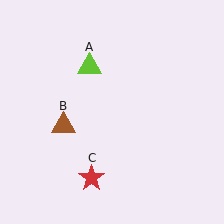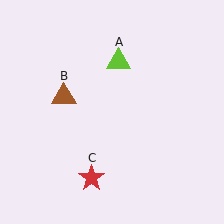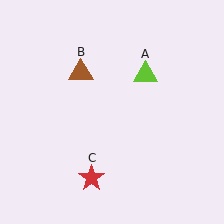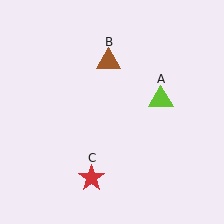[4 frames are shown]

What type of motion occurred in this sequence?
The lime triangle (object A), brown triangle (object B) rotated clockwise around the center of the scene.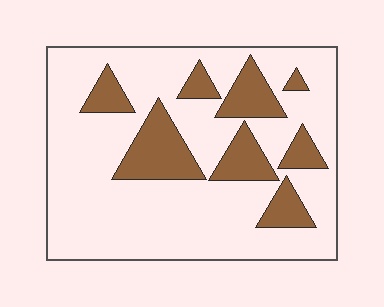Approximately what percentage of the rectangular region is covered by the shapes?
Approximately 25%.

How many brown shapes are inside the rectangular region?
8.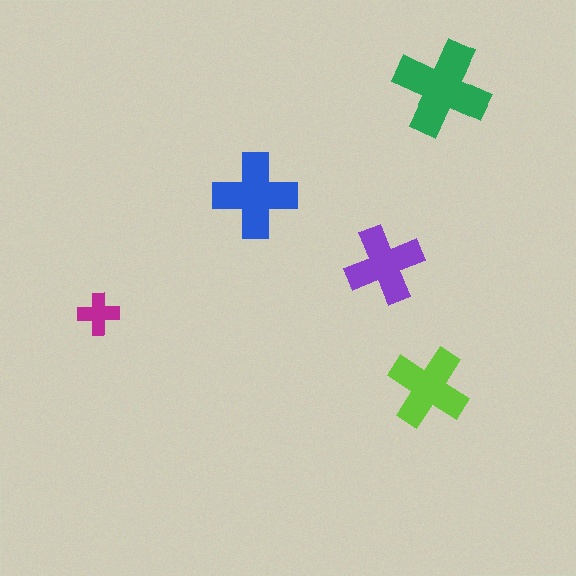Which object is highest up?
The green cross is topmost.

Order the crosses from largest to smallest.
the green one, the blue one, the lime one, the purple one, the magenta one.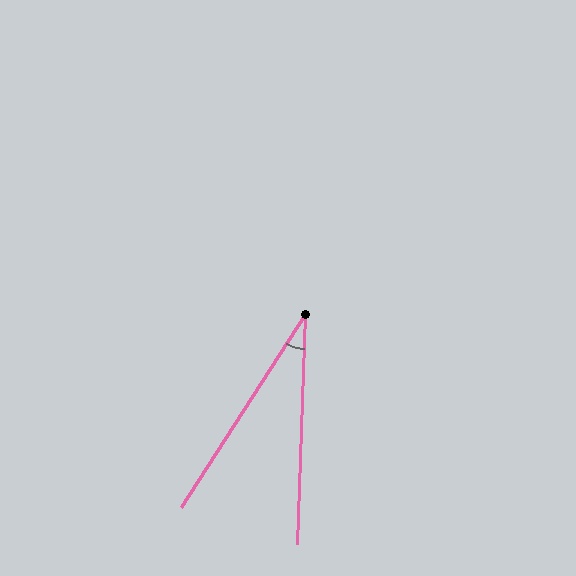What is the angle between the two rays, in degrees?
Approximately 31 degrees.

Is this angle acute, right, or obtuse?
It is acute.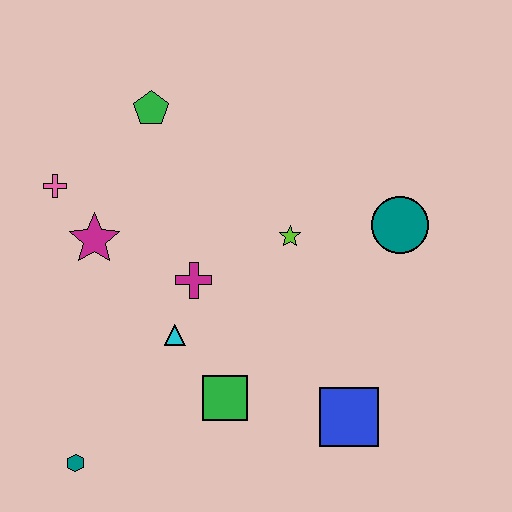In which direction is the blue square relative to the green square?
The blue square is to the right of the green square.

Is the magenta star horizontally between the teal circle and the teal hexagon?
Yes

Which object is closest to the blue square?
The green square is closest to the blue square.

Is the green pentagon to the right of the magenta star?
Yes